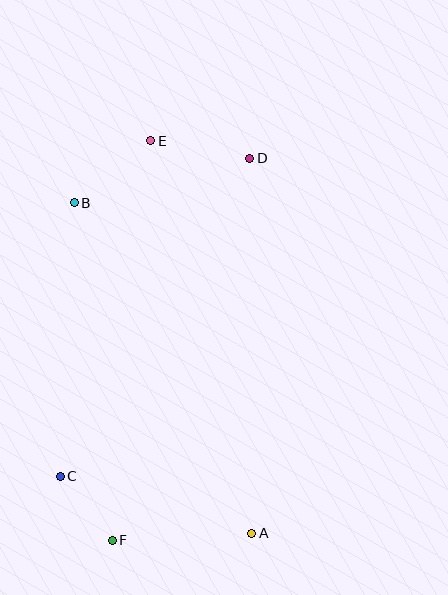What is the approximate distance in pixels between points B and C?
The distance between B and C is approximately 274 pixels.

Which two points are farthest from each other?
Points D and F are farthest from each other.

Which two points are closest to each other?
Points C and F are closest to each other.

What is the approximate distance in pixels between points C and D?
The distance between C and D is approximately 370 pixels.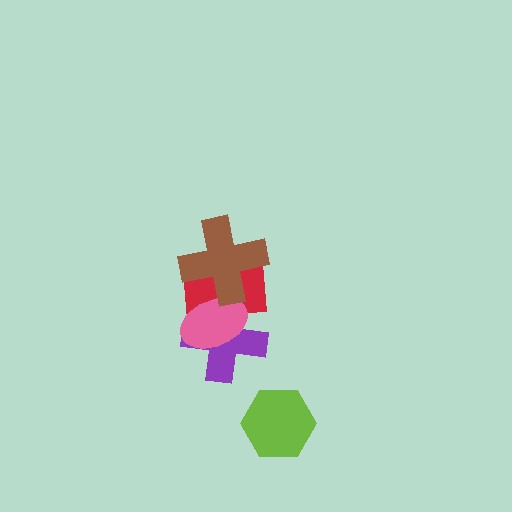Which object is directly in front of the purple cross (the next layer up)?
The red rectangle is directly in front of the purple cross.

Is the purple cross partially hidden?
Yes, it is partially covered by another shape.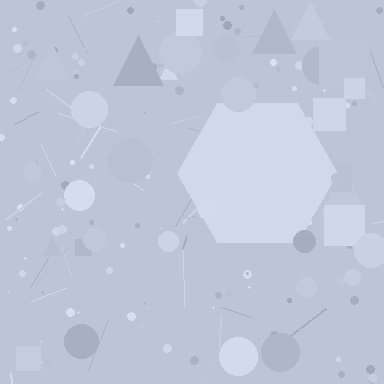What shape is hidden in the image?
A hexagon is hidden in the image.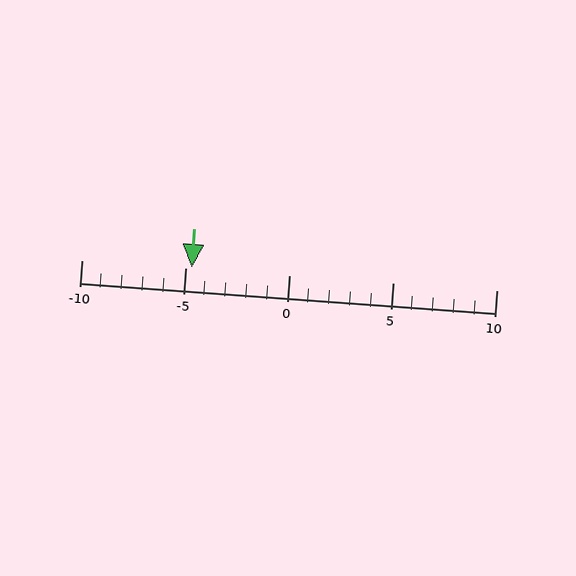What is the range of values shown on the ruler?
The ruler shows values from -10 to 10.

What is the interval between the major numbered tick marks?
The major tick marks are spaced 5 units apart.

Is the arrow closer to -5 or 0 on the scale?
The arrow is closer to -5.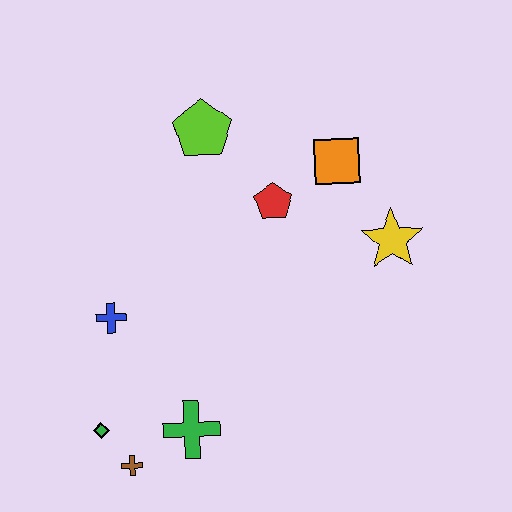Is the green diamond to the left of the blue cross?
Yes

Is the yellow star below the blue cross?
No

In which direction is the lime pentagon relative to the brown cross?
The lime pentagon is above the brown cross.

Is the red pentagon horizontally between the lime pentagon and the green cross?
No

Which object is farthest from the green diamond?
The orange square is farthest from the green diamond.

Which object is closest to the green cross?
The brown cross is closest to the green cross.